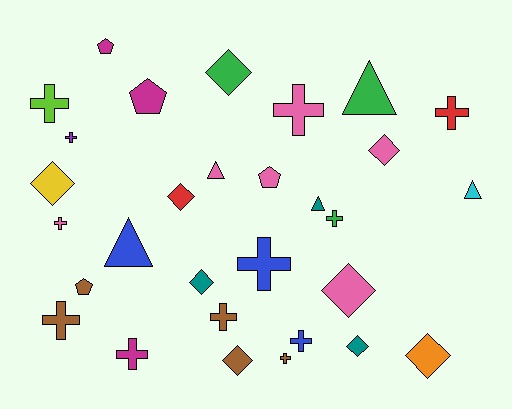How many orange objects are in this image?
There is 1 orange object.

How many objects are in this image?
There are 30 objects.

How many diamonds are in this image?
There are 9 diamonds.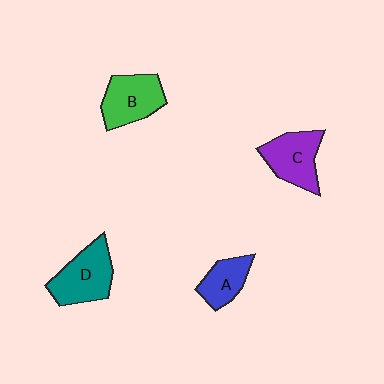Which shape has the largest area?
Shape D (teal).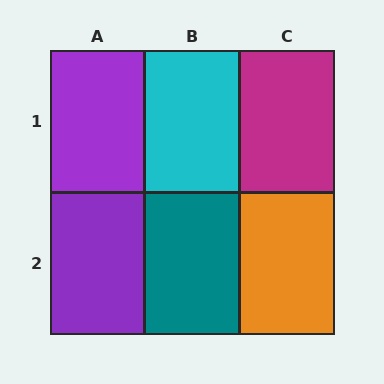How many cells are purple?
2 cells are purple.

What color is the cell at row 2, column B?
Teal.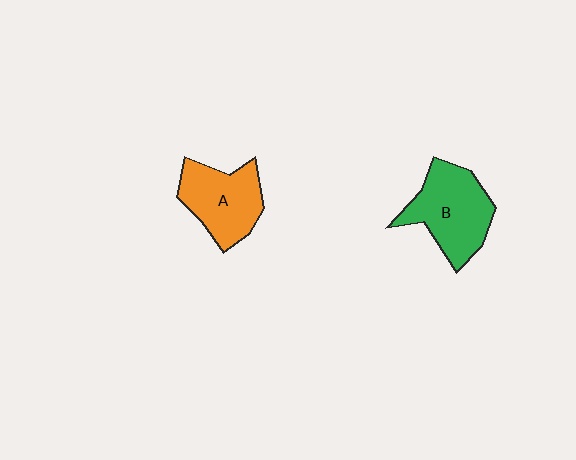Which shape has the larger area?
Shape B (green).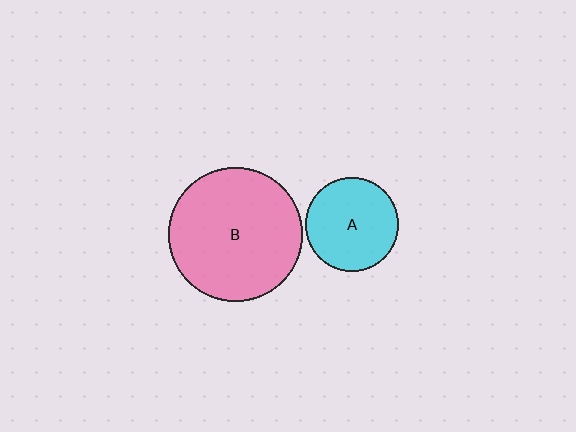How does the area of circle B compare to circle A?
Approximately 2.1 times.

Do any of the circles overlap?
No, none of the circles overlap.